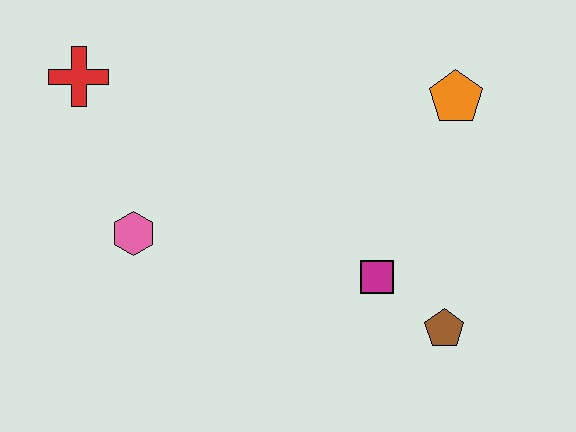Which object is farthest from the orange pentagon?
The red cross is farthest from the orange pentagon.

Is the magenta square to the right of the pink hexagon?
Yes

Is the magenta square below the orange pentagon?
Yes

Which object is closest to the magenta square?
The brown pentagon is closest to the magenta square.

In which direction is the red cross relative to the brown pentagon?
The red cross is to the left of the brown pentagon.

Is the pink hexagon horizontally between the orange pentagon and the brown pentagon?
No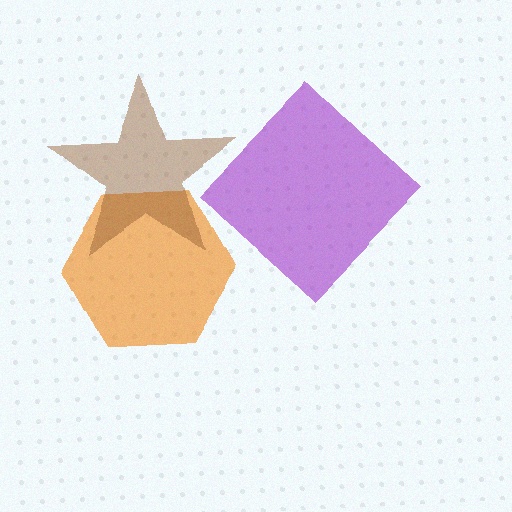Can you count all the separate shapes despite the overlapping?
Yes, there are 3 separate shapes.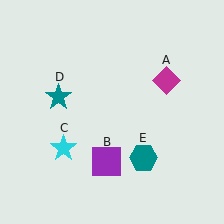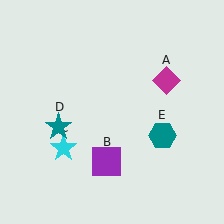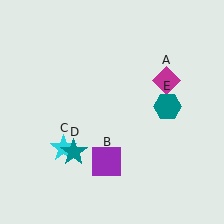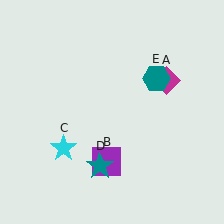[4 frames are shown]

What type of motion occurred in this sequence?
The teal star (object D), teal hexagon (object E) rotated counterclockwise around the center of the scene.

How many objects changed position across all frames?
2 objects changed position: teal star (object D), teal hexagon (object E).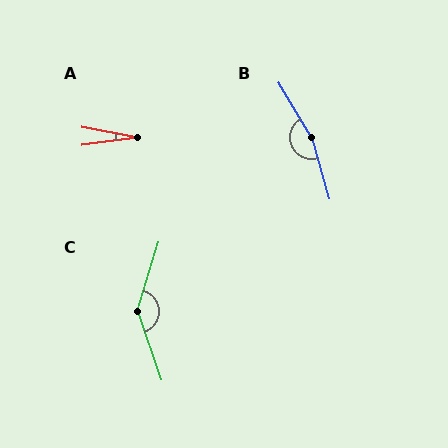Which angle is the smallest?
A, at approximately 18 degrees.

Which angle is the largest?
B, at approximately 166 degrees.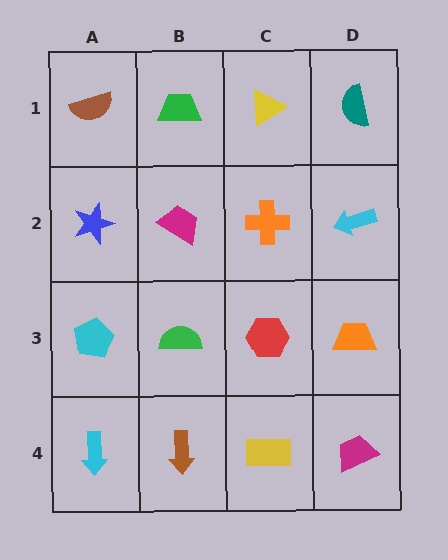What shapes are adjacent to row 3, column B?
A magenta trapezoid (row 2, column B), a brown arrow (row 4, column B), a cyan pentagon (row 3, column A), a red hexagon (row 3, column C).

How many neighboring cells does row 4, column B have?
3.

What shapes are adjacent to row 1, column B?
A magenta trapezoid (row 2, column B), a brown semicircle (row 1, column A), a yellow triangle (row 1, column C).